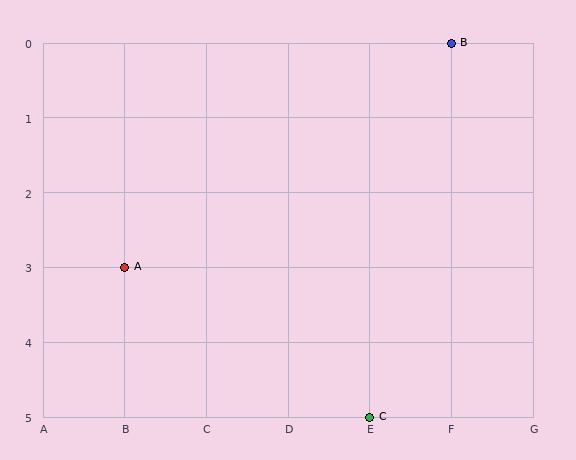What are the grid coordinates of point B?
Point B is at grid coordinates (F, 0).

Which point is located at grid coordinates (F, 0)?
Point B is at (F, 0).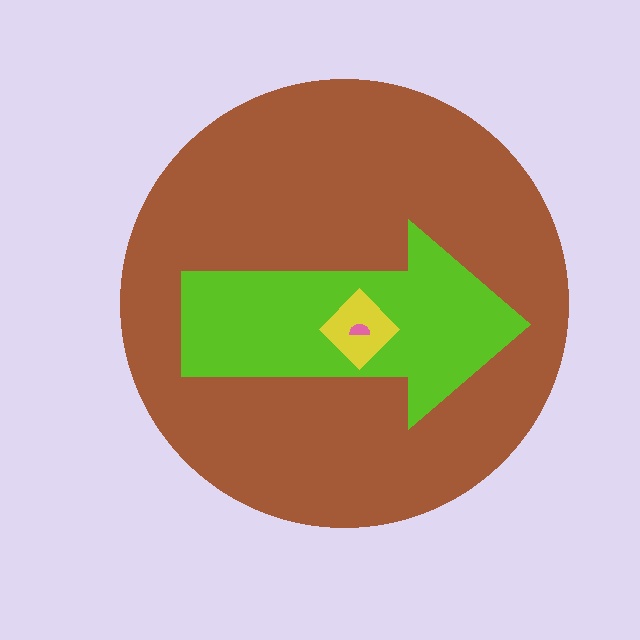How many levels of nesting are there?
4.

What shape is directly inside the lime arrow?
The yellow diamond.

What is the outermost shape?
The brown circle.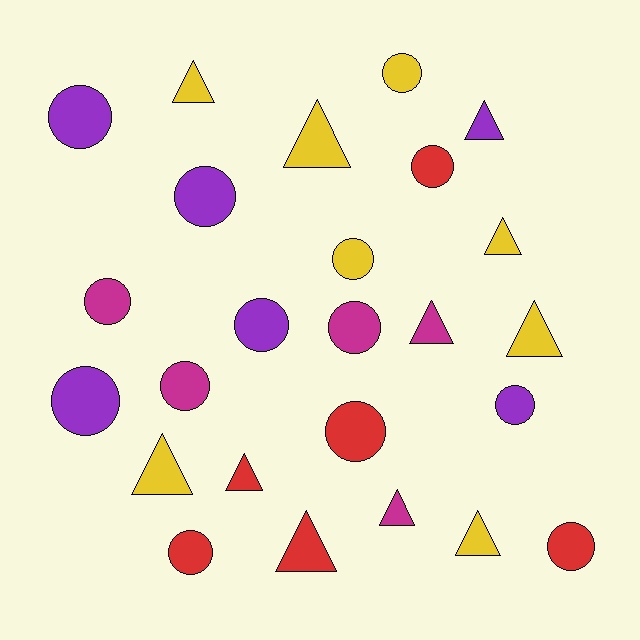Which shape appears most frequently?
Circle, with 14 objects.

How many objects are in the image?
There are 25 objects.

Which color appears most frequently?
Yellow, with 8 objects.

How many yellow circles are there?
There are 2 yellow circles.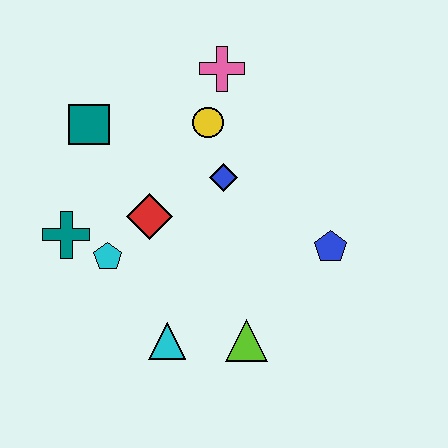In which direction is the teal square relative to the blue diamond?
The teal square is to the left of the blue diamond.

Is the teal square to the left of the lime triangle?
Yes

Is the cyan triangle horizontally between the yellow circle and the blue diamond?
No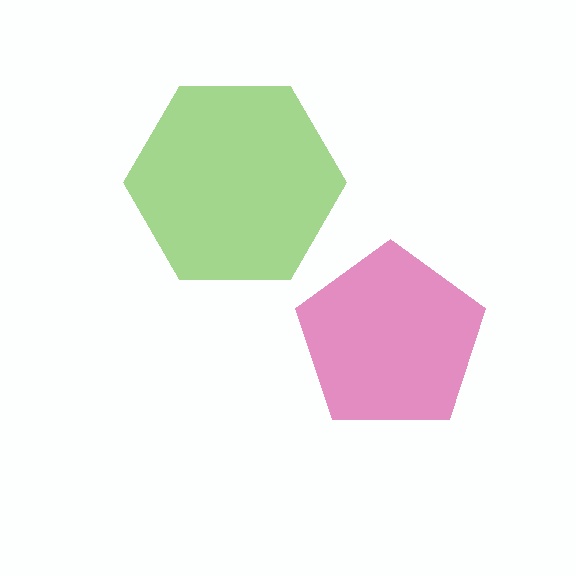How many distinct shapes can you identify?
There are 2 distinct shapes: a magenta pentagon, a lime hexagon.